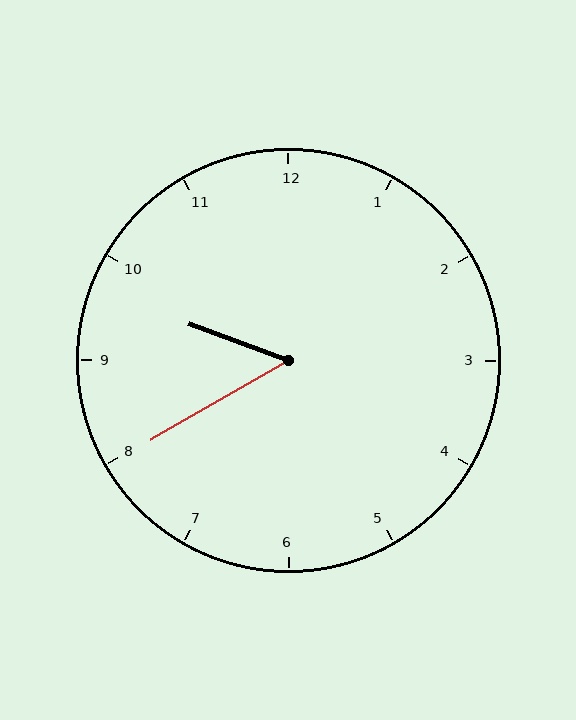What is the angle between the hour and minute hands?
Approximately 50 degrees.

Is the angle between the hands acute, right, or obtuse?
It is acute.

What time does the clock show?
9:40.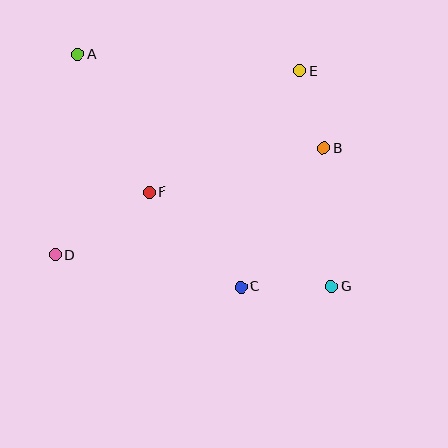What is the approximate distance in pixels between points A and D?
The distance between A and D is approximately 202 pixels.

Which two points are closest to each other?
Points B and E are closest to each other.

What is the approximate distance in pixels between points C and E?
The distance between C and E is approximately 224 pixels.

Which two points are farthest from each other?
Points A and G are farthest from each other.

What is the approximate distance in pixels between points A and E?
The distance between A and E is approximately 223 pixels.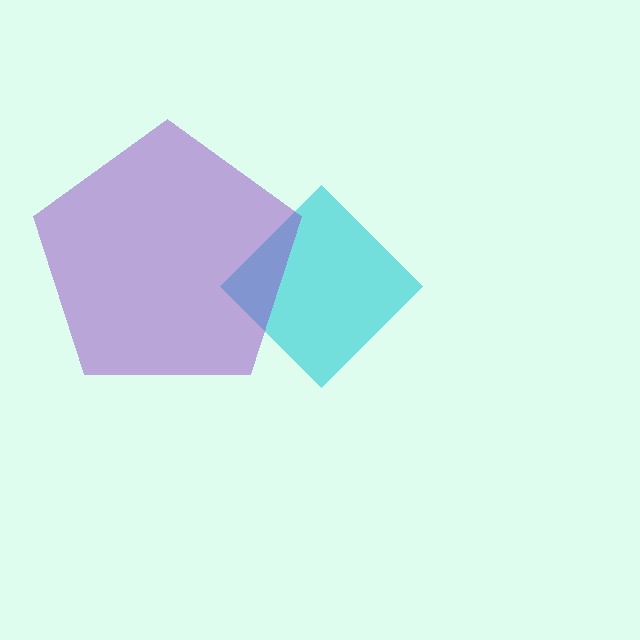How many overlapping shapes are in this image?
There are 2 overlapping shapes in the image.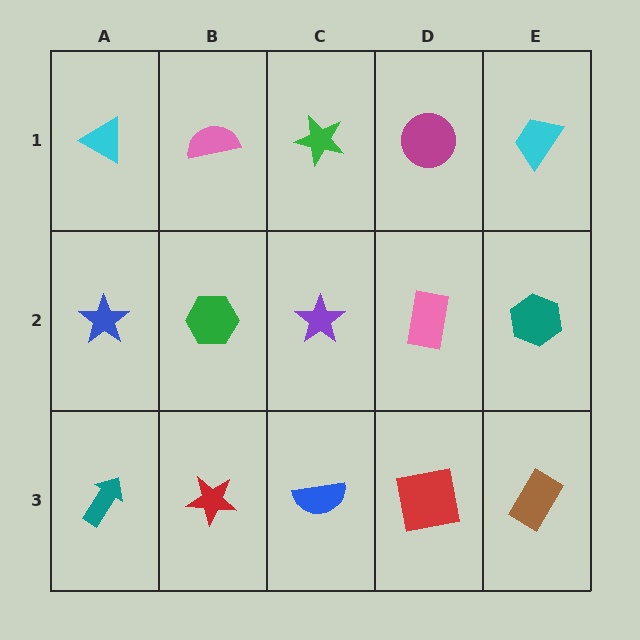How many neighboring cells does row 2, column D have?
4.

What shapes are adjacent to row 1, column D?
A pink rectangle (row 2, column D), a green star (row 1, column C), a cyan trapezoid (row 1, column E).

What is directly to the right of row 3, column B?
A blue semicircle.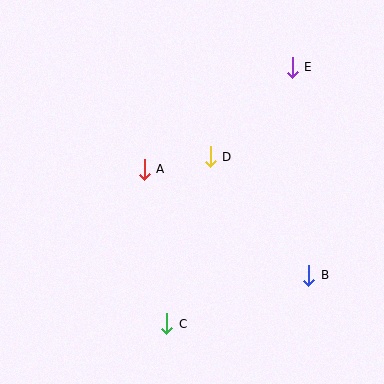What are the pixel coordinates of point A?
Point A is at (144, 169).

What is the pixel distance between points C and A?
The distance between C and A is 156 pixels.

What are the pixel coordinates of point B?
Point B is at (309, 275).